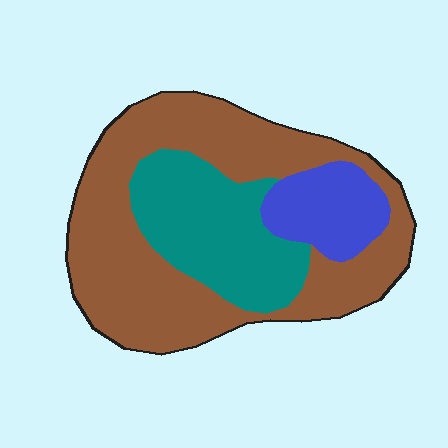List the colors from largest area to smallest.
From largest to smallest: brown, teal, blue.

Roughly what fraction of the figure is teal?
Teal takes up about one quarter (1/4) of the figure.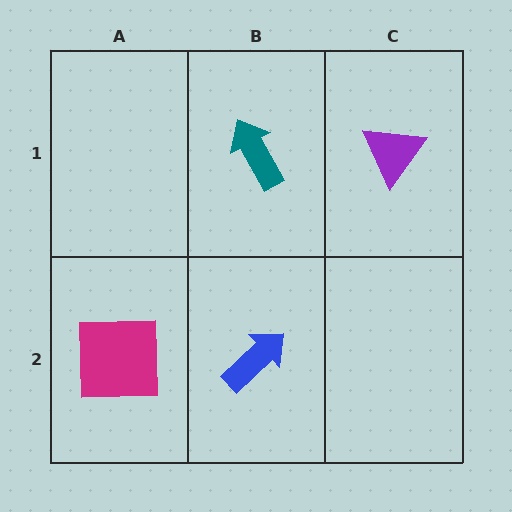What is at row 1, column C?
A purple triangle.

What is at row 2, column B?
A blue arrow.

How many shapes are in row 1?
2 shapes.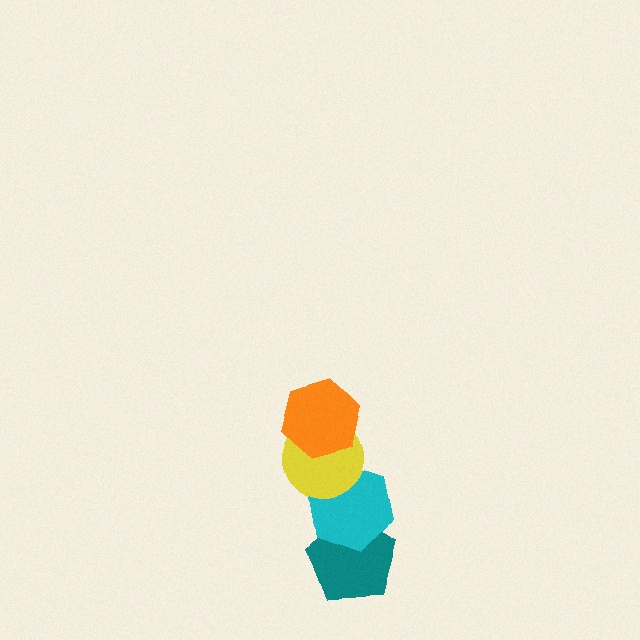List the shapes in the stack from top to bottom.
From top to bottom: the orange hexagon, the yellow circle, the cyan hexagon, the teal pentagon.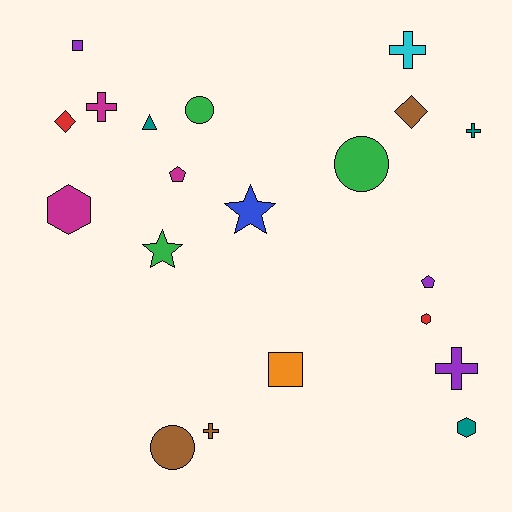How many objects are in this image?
There are 20 objects.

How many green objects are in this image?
There are 3 green objects.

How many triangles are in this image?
There is 1 triangle.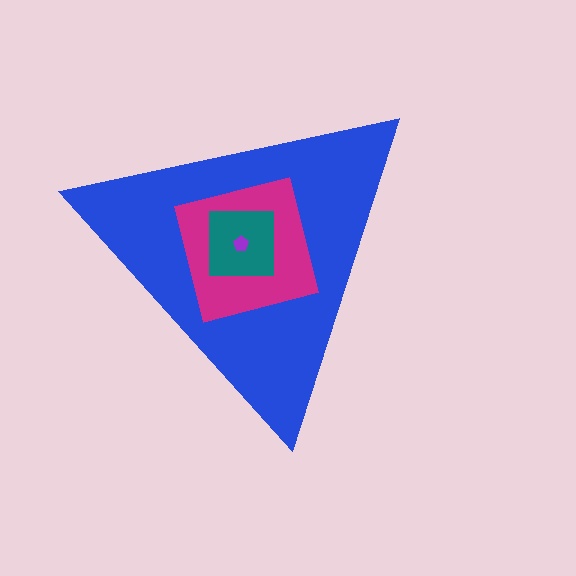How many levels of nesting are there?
4.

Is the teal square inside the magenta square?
Yes.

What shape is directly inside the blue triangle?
The magenta square.